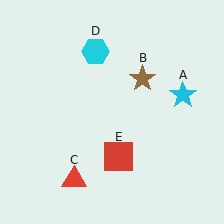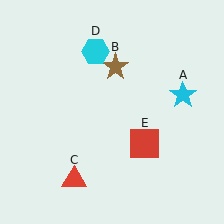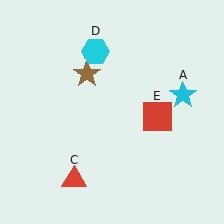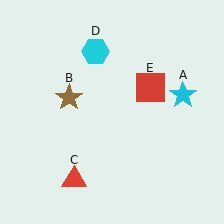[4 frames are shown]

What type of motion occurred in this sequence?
The brown star (object B), red square (object E) rotated counterclockwise around the center of the scene.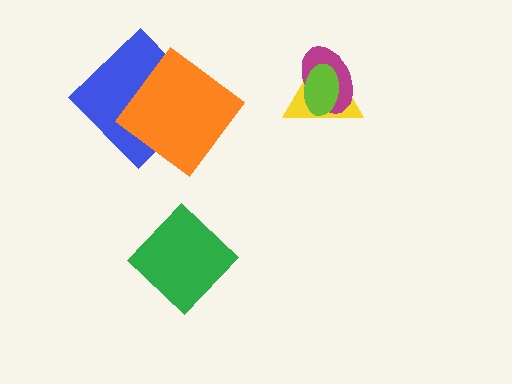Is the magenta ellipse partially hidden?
Yes, it is partially covered by another shape.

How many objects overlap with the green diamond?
0 objects overlap with the green diamond.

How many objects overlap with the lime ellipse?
2 objects overlap with the lime ellipse.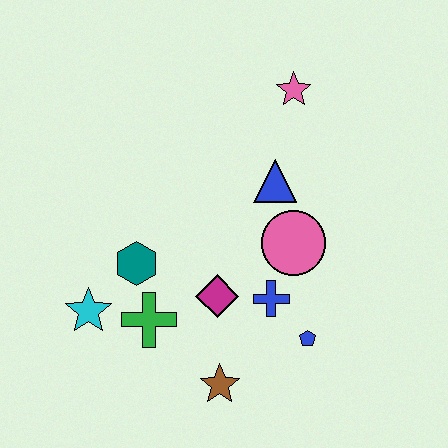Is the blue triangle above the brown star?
Yes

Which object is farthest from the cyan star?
The pink star is farthest from the cyan star.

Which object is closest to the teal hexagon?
The green cross is closest to the teal hexagon.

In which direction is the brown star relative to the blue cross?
The brown star is below the blue cross.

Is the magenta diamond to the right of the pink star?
No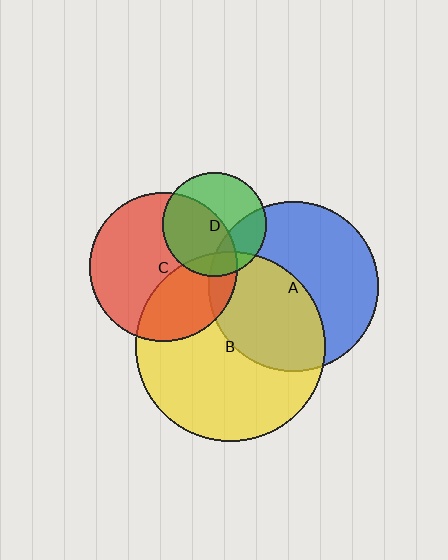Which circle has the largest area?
Circle B (yellow).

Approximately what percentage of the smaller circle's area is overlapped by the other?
Approximately 25%.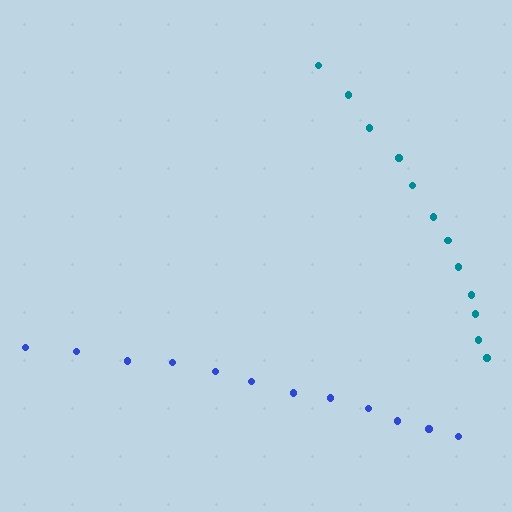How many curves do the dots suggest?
There are 2 distinct paths.